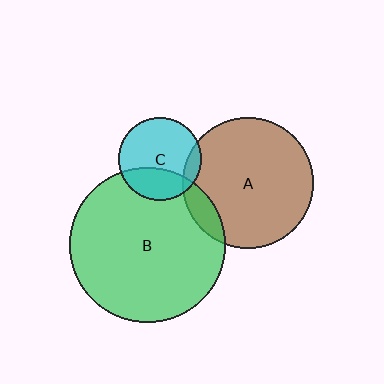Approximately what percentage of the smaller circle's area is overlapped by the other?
Approximately 10%.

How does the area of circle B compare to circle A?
Approximately 1.4 times.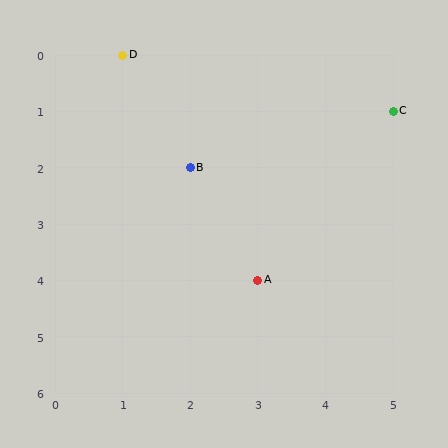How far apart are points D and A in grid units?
Points D and A are 2 columns and 4 rows apart (about 4.5 grid units diagonally).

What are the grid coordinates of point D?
Point D is at grid coordinates (1, 0).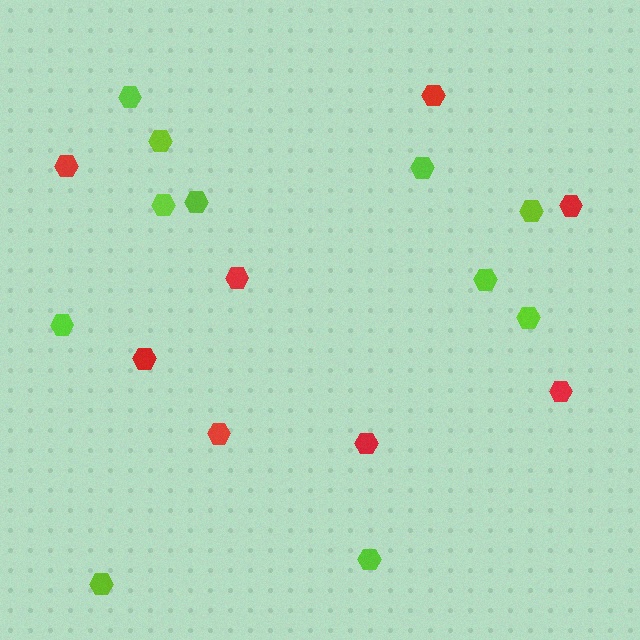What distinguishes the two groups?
There are 2 groups: one group of red hexagons (8) and one group of lime hexagons (11).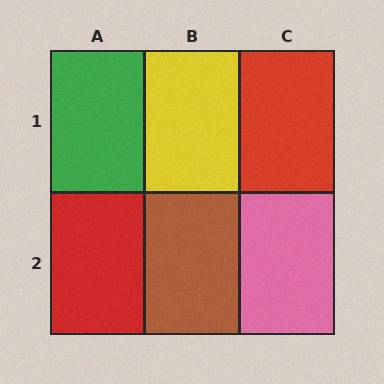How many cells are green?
1 cell is green.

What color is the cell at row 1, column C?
Red.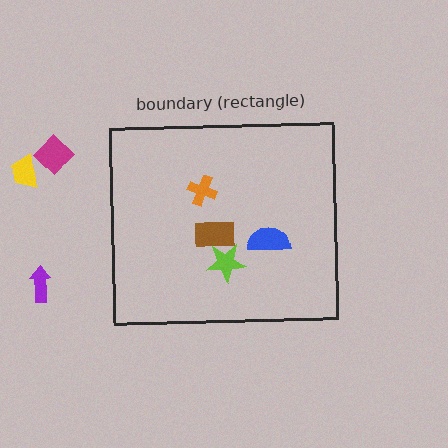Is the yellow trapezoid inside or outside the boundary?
Outside.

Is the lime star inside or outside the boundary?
Inside.